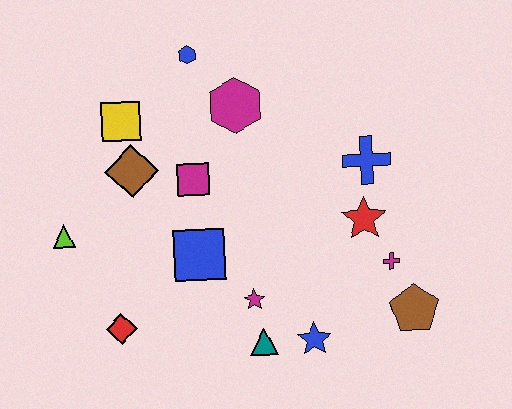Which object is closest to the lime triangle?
The brown diamond is closest to the lime triangle.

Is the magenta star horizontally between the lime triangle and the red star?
Yes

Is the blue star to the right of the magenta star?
Yes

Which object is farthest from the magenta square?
The brown pentagon is farthest from the magenta square.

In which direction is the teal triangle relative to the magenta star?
The teal triangle is below the magenta star.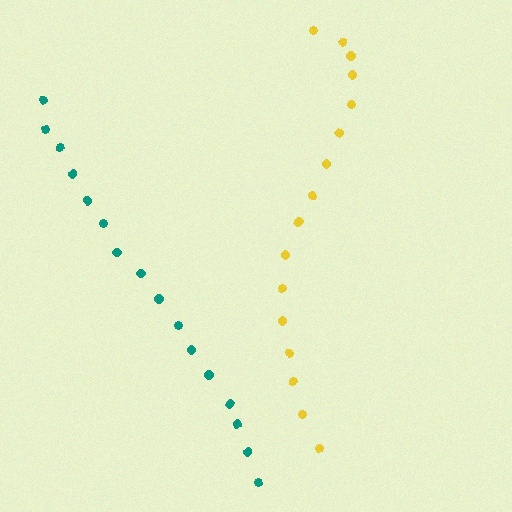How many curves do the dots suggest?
There are 2 distinct paths.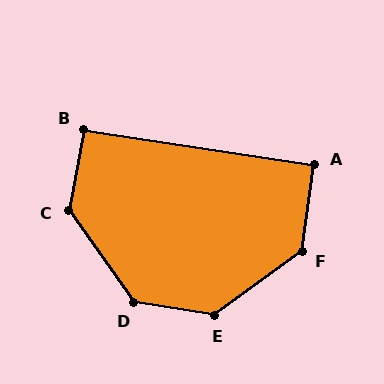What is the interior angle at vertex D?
Approximately 134 degrees (obtuse).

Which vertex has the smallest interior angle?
A, at approximately 91 degrees.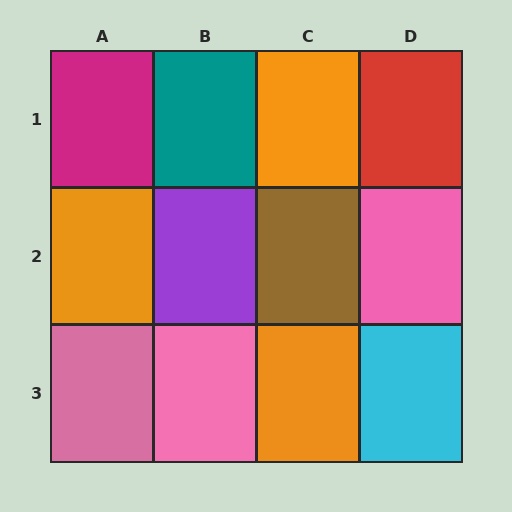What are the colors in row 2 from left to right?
Orange, purple, brown, pink.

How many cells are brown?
1 cell is brown.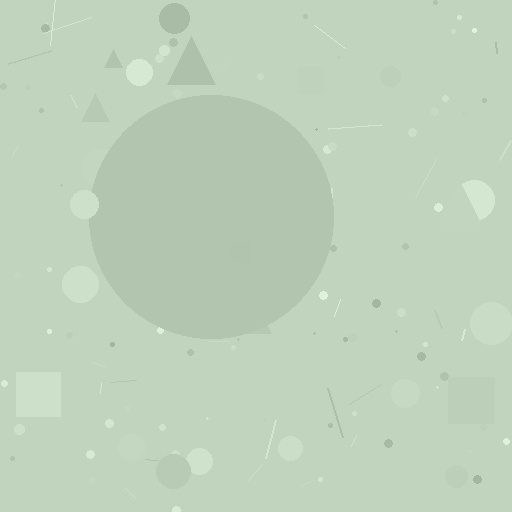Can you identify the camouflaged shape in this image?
The camouflaged shape is a circle.